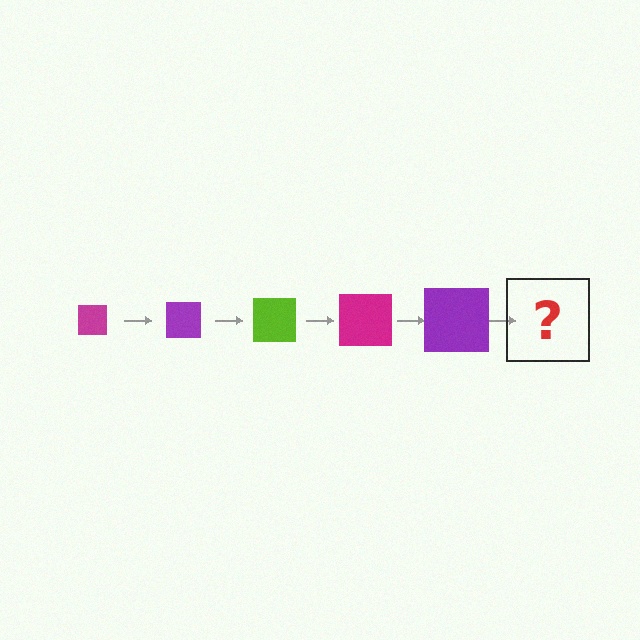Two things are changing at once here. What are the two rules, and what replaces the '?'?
The two rules are that the square grows larger each step and the color cycles through magenta, purple, and lime. The '?' should be a lime square, larger than the previous one.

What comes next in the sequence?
The next element should be a lime square, larger than the previous one.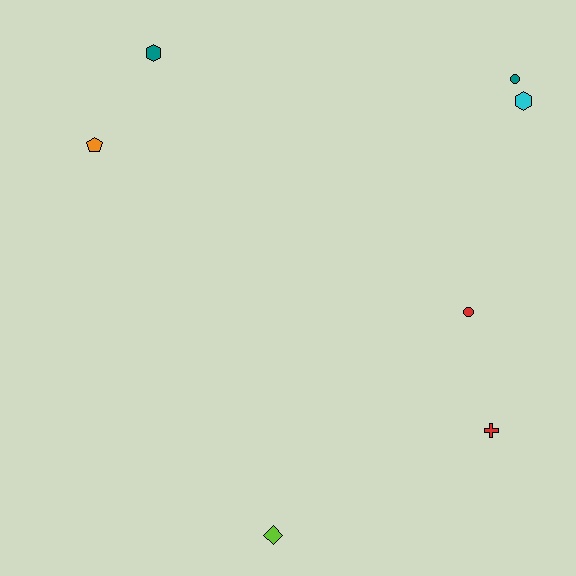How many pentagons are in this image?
There is 1 pentagon.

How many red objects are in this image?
There are 2 red objects.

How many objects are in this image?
There are 7 objects.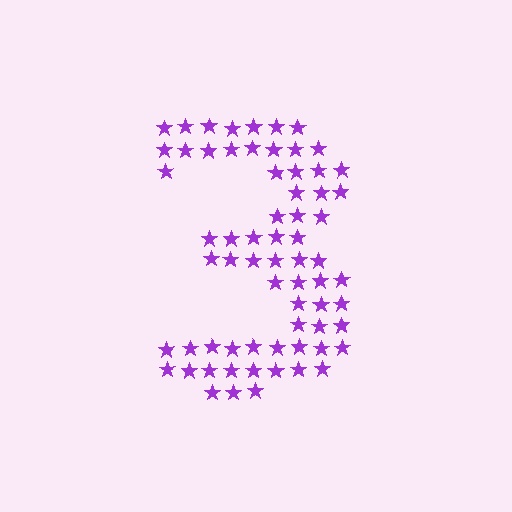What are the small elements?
The small elements are stars.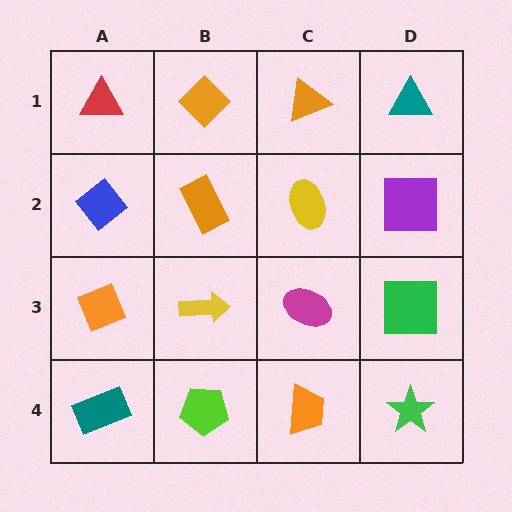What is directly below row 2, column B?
A yellow arrow.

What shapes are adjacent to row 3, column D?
A purple square (row 2, column D), a green star (row 4, column D), a magenta ellipse (row 3, column C).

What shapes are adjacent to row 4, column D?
A green square (row 3, column D), an orange trapezoid (row 4, column C).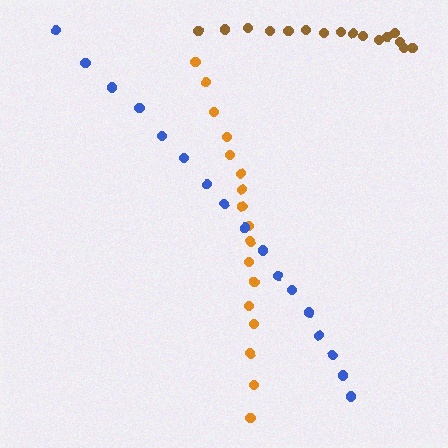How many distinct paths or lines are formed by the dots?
There are 3 distinct paths.